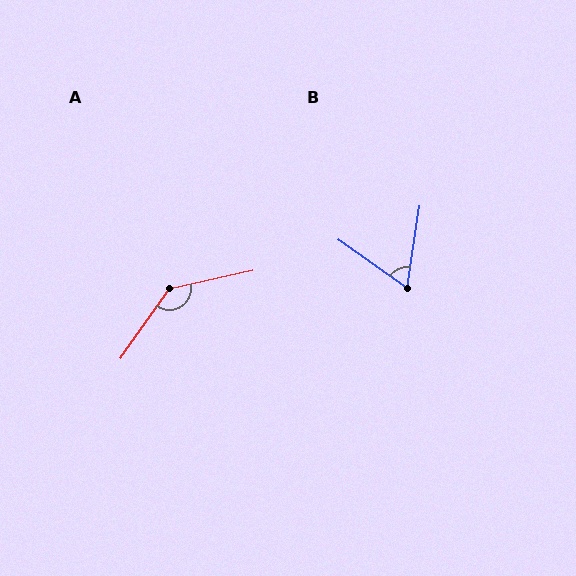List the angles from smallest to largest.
B (63°), A (137°).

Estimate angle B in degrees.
Approximately 63 degrees.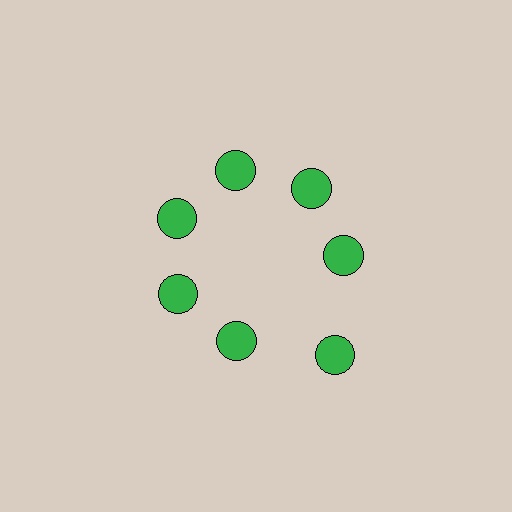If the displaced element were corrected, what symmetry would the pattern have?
It would have 7-fold rotational symmetry — the pattern would map onto itself every 51 degrees.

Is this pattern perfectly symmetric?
No. The 7 green circles are arranged in a ring, but one element near the 5 o'clock position is pushed outward from the center, breaking the 7-fold rotational symmetry.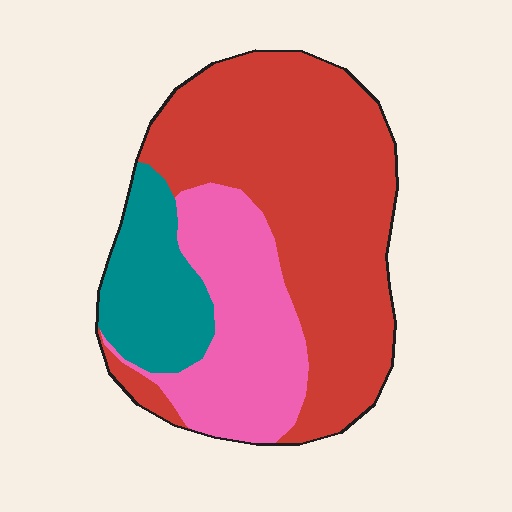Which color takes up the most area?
Red, at roughly 55%.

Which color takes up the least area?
Teal, at roughly 15%.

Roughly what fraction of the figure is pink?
Pink covers about 25% of the figure.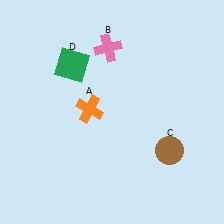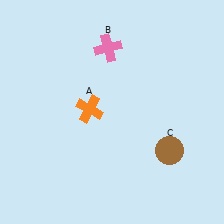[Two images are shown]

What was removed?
The green square (D) was removed in Image 2.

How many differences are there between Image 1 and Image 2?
There is 1 difference between the two images.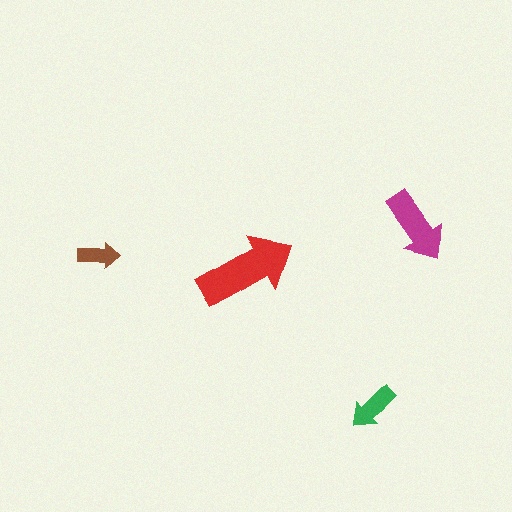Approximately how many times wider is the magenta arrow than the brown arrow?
About 2 times wider.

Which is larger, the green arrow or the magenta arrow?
The magenta one.